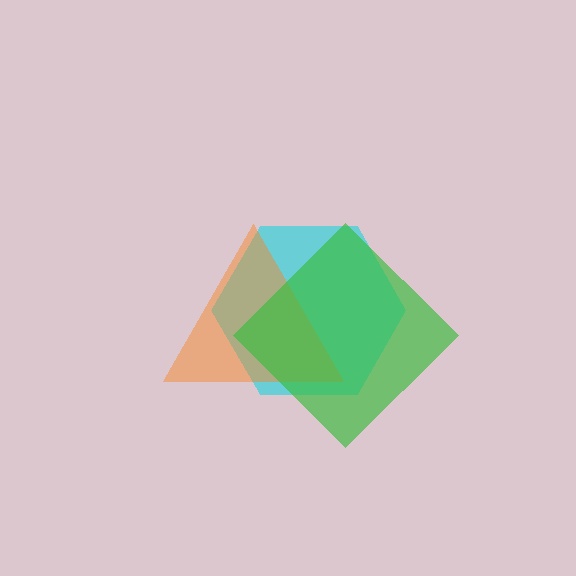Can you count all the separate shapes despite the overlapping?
Yes, there are 3 separate shapes.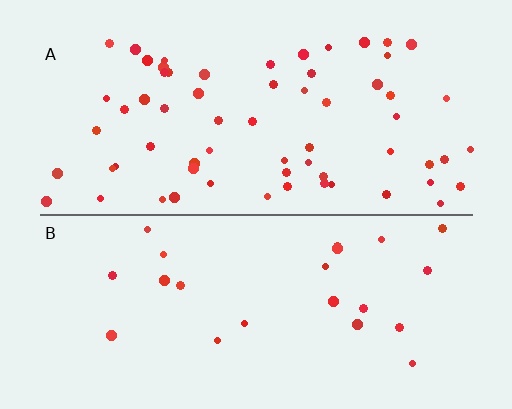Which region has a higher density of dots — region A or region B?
A (the top).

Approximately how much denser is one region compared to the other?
Approximately 2.8× — region A over region B.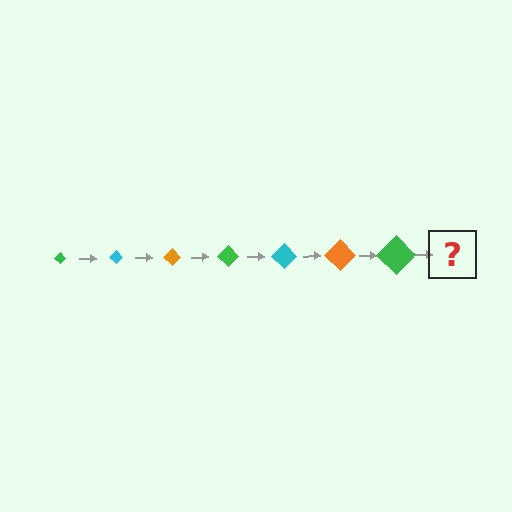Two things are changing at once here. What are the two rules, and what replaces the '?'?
The two rules are that the diamond grows larger each step and the color cycles through green, cyan, and orange. The '?' should be a cyan diamond, larger than the previous one.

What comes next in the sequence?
The next element should be a cyan diamond, larger than the previous one.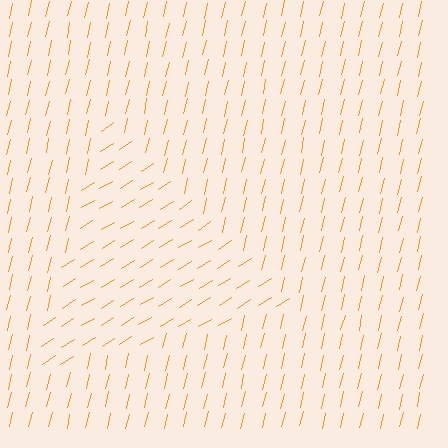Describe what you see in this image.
The image is filled with small orange line segments. A triangle region in the image has lines oriented differently from the surrounding lines, creating a visible texture boundary.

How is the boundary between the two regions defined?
The boundary is defined purely by a change in line orientation (approximately 45 degrees difference). All lines are the same color and thickness.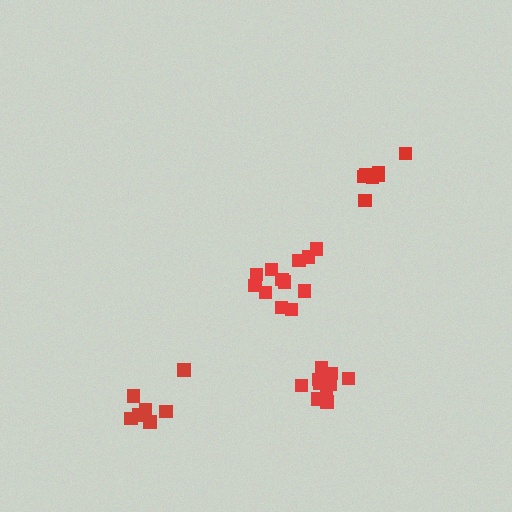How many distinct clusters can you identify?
There are 4 distinct clusters.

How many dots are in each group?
Group 1: 12 dots, Group 2: 7 dots, Group 3: 8 dots, Group 4: 12 dots (39 total).